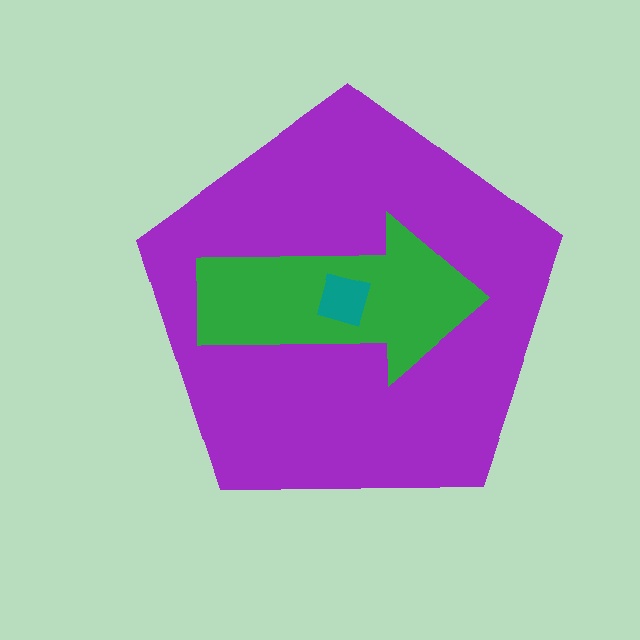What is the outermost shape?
The purple pentagon.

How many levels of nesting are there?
3.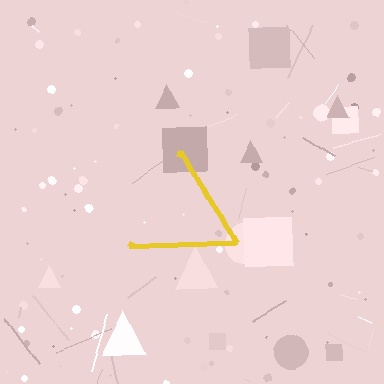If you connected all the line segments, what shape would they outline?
They would outline a triangle.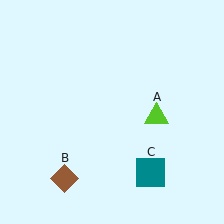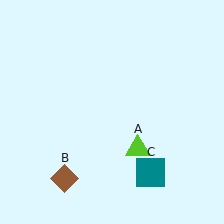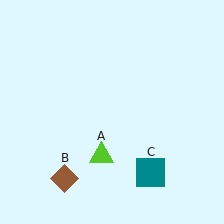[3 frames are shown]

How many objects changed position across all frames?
1 object changed position: lime triangle (object A).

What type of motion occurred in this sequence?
The lime triangle (object A) rotated clockwise around the center of the scene.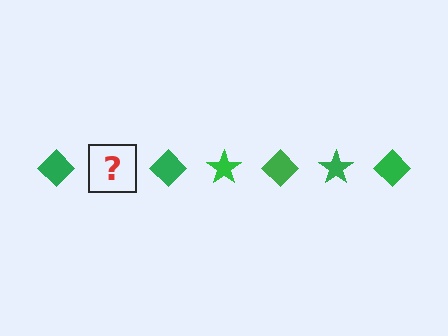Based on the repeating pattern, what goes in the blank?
The blank should be a green star.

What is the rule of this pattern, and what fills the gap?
The rule is that the pattern cycles through diamond, star shapes in green. The gap should be filled with a green star.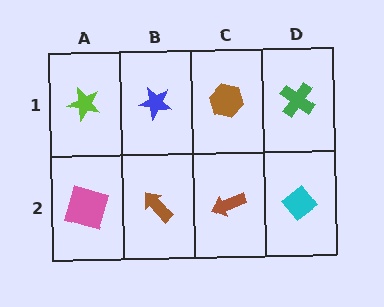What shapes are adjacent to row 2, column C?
A brown hexagon (row 1, column C), a brown arrow (row 2, column B), a cyan diamond (row 2, column D).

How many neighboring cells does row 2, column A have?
2.